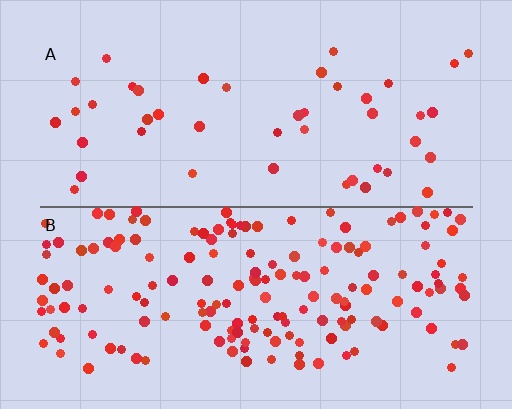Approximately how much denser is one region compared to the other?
Approximately 3.7× — region B over region A.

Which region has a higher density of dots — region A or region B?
B (the bottom).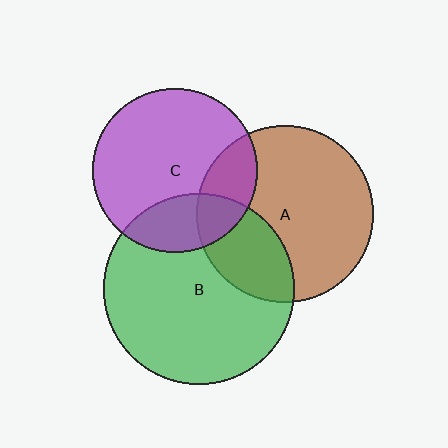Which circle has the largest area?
Circle B (green).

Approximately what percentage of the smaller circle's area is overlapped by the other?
Approximately 20%.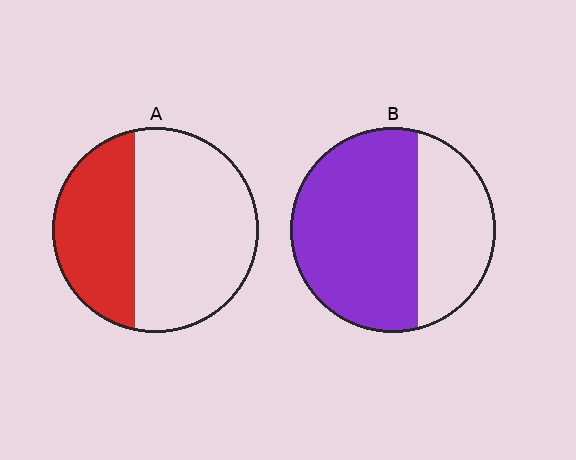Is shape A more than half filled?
No.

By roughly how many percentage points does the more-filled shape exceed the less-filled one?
By roughly 30 percentage points (B over A).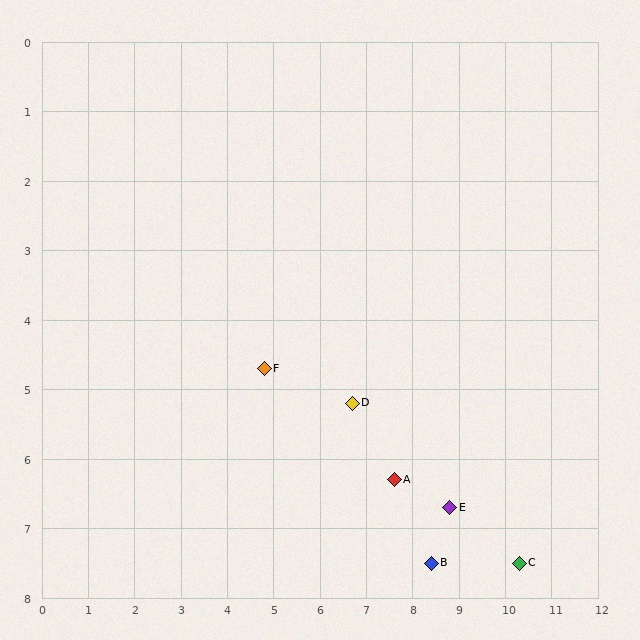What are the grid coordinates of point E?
Point E is at approximately (8.8, 6.7).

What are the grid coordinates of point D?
Point D is at approximately (6.7, 5.2).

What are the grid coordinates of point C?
Point C is at approximately (10.3, 7.5).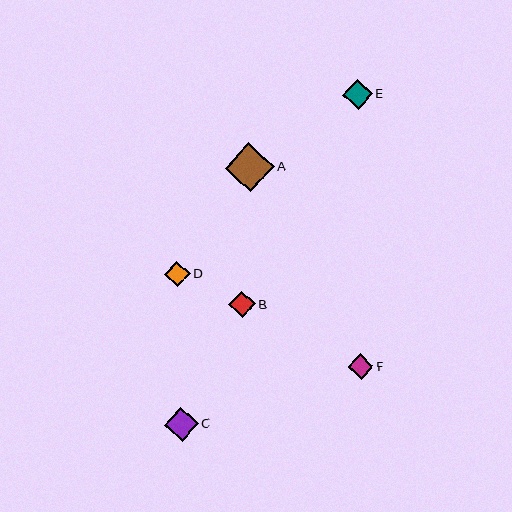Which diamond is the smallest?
Diamond D is the smallest with a size of approximately 25 pixels.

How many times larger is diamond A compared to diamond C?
Diamond A is approximately 1.4 times the size of diamond C.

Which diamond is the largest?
Diamond A is the largest with a size of approximately 49 pixels.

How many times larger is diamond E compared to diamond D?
Diamond E is approximately 1.2 times the size of diamond D.